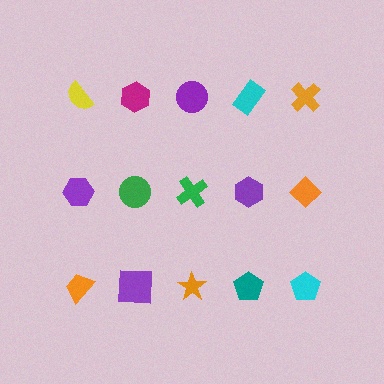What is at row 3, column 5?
A cyan pentagon.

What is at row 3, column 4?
A teal pentagon.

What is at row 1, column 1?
A yellow semicircle.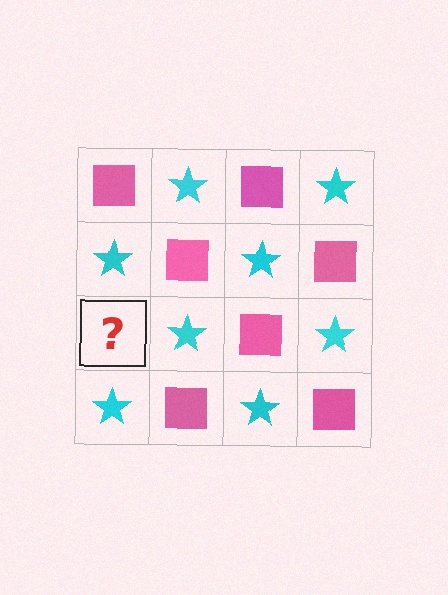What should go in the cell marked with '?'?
The missing cell should contain a pink square.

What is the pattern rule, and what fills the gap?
The rule is that it alternates pink square and cyan star in a checkerboard pattern. The gap should be filled with a pink square.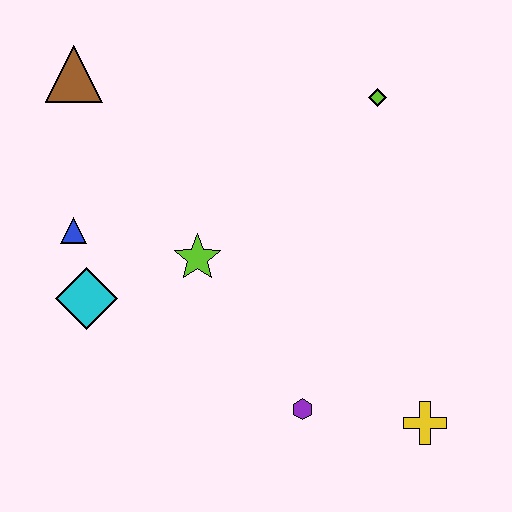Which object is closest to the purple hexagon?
The yellow cross is closest to the purple hexagon.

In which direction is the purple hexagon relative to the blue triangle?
The purple hexagon is to the right of the blue triangle.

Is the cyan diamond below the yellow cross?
No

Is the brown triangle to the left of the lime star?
Yes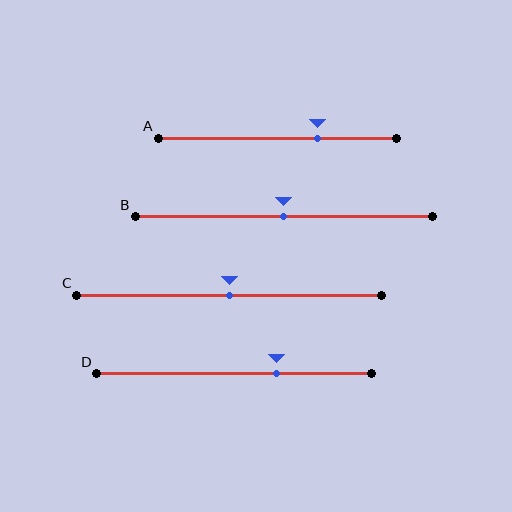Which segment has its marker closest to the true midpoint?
Segment B has its marker closest to the true midpoint.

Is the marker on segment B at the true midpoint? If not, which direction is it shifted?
Yes, the marker on segment B is at the true midpoint.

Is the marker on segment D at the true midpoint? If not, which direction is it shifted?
No, the marker on segment D is shifted to the right by about 16% of the segment length.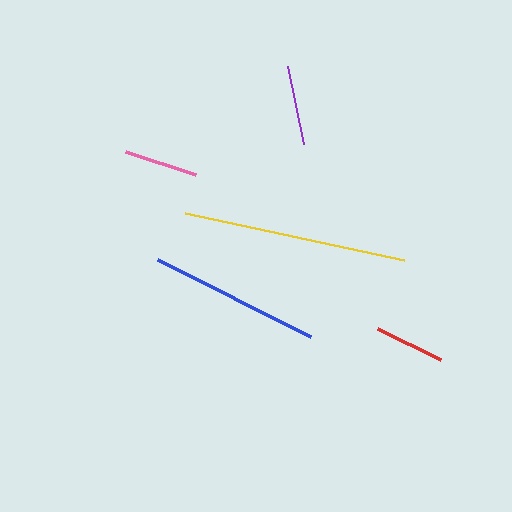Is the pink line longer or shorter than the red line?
The pink line is longer than the red line.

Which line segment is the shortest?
The red line is the shortest at approximately 70 pixels.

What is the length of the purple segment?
The purple segment is approximately 80 pixels long.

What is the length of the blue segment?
The blue segment is approximately 171 pixels long.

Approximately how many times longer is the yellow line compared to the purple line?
The yellow line is approximately 2.8 times the length of the purple line.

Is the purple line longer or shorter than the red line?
The purple line is longer than the red line.